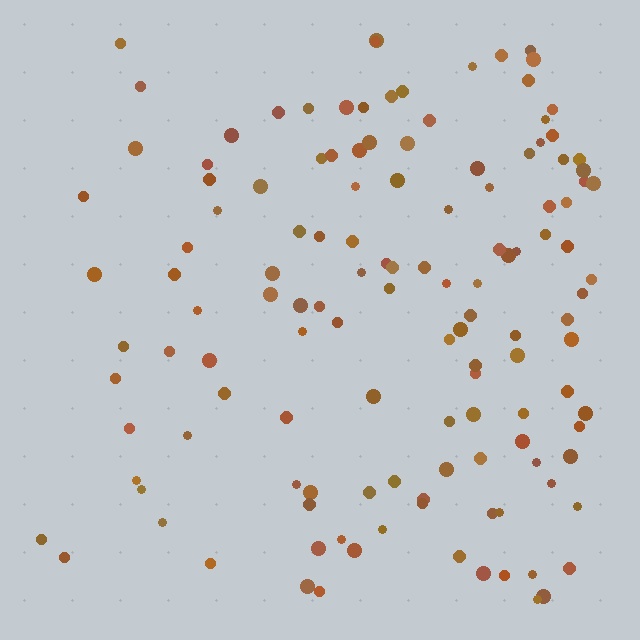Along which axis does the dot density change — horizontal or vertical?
Horizontal.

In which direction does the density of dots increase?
From left to right, with the right side densest.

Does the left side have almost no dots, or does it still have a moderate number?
Still a moderate number, just noticeably fewer than the right.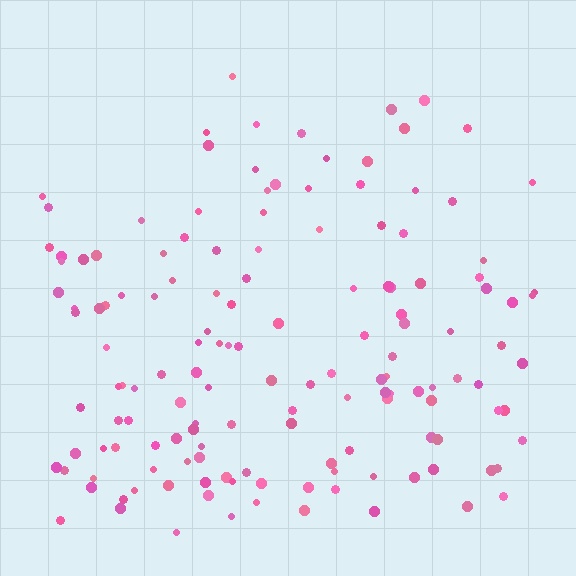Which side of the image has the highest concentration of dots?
The bottom.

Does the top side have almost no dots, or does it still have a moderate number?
Still a moderate number, just noticeably fewer than the bottom.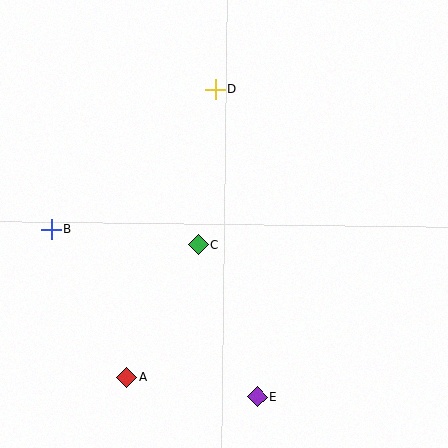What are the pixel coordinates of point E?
Point E is at (257, 396).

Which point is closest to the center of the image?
Point C at (198, 245) is closest to the center.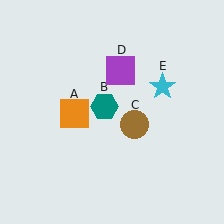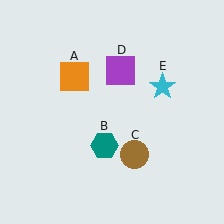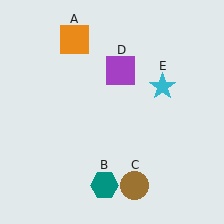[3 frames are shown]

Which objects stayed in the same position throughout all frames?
Purple square (object D) and cyan star (object E) remained stationary.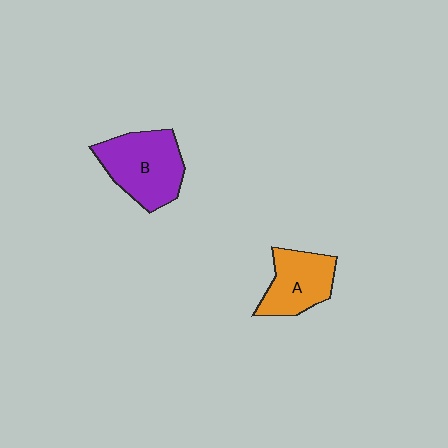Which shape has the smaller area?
Shape A (orange).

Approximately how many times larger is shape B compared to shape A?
Approximately 1.3 times.